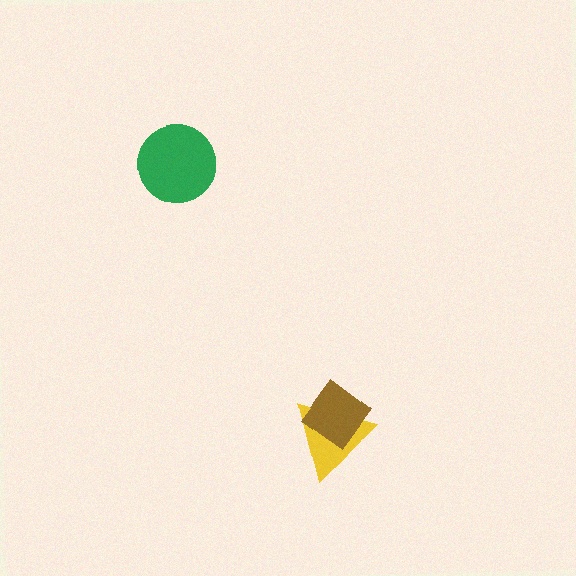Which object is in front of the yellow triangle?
The brown diamond is in front of the yellow triangle.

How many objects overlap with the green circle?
0 objects overlap with the green circle.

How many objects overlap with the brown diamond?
1 object overlaps with the brown diamond.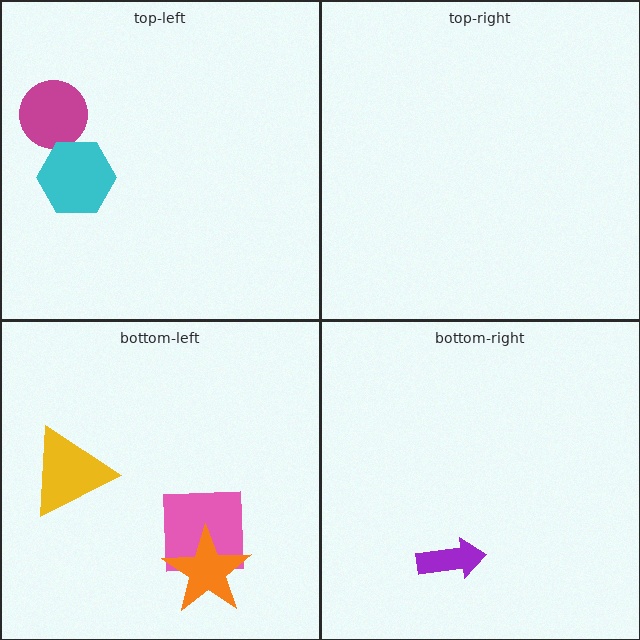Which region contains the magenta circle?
The top-left region.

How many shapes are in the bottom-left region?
3.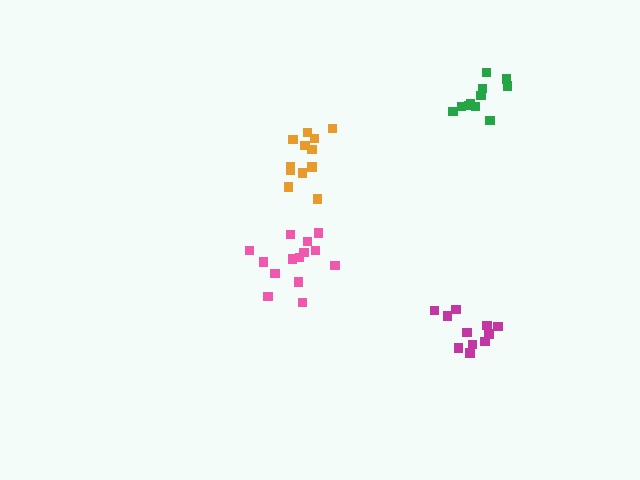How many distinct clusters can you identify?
There are 4 distinct clusters.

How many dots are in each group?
Group 1: 14 dots, Group 2: 11 dots, Group 3: 12 dots, Group 4: 11 dots (48 total).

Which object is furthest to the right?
The magenta cluster is rightmost.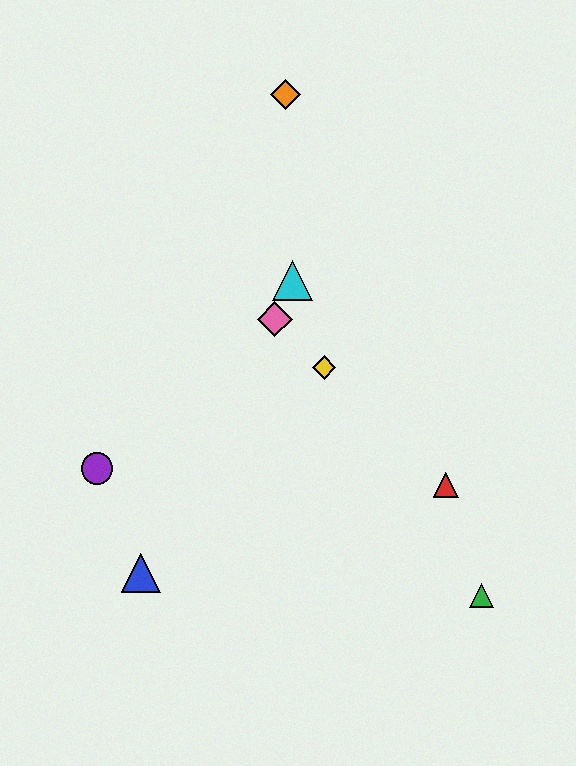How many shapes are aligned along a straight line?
3 shapes (the red triangle, the yellow diamond, the pink diamond) are aligned along a straight line.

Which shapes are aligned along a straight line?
The red triangle, the yellow diamond, the pink diamond are aligned along a straight line.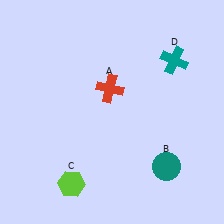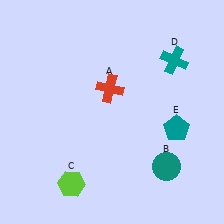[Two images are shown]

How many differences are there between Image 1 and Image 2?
There is 1 difference between the two images.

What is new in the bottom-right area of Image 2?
A teal pentagon (E) was added in the bottom-right area of Image 2.